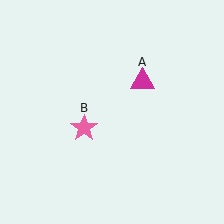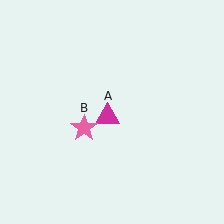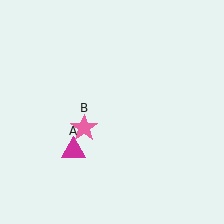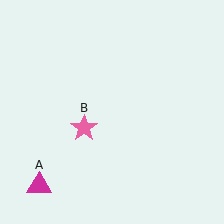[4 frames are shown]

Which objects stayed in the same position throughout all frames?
Pink star (object B) remained stationary.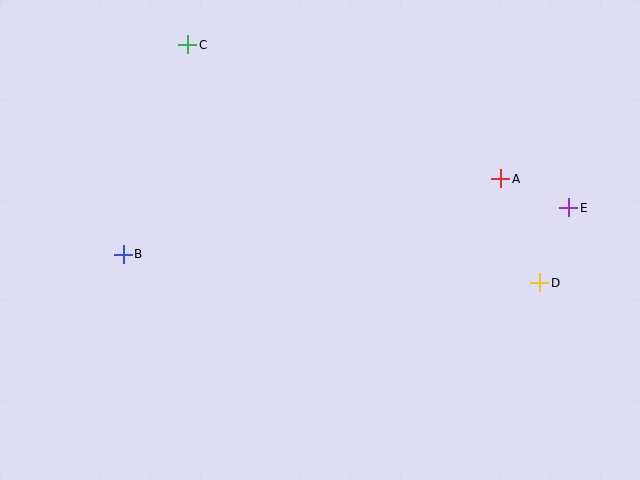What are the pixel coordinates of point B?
Point B is at (123, 254).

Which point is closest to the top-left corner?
Point C is closest to the top-left corner.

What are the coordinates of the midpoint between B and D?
The midpoint between B and D is at (331, 269).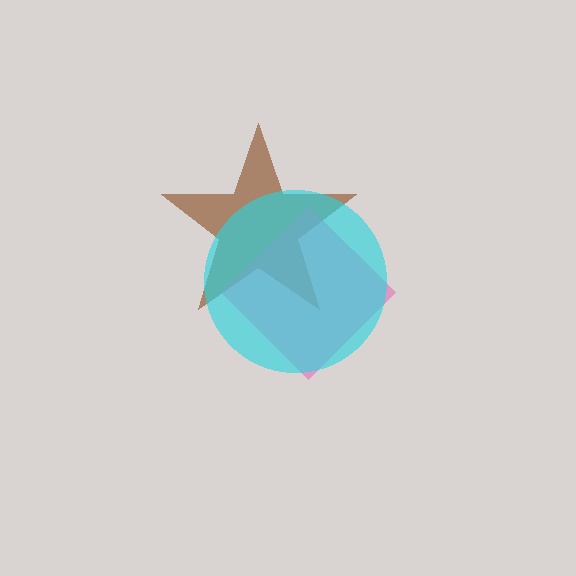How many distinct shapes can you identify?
There are 3 distinct shapes: a brown star, a pink diamond, a cyan circle.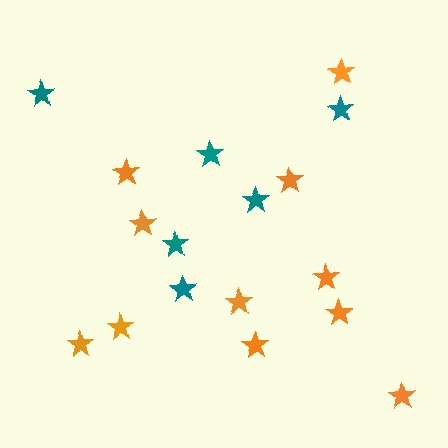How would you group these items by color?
There are 2 groups: one group of orange stars (11) and one group of teal stars (6).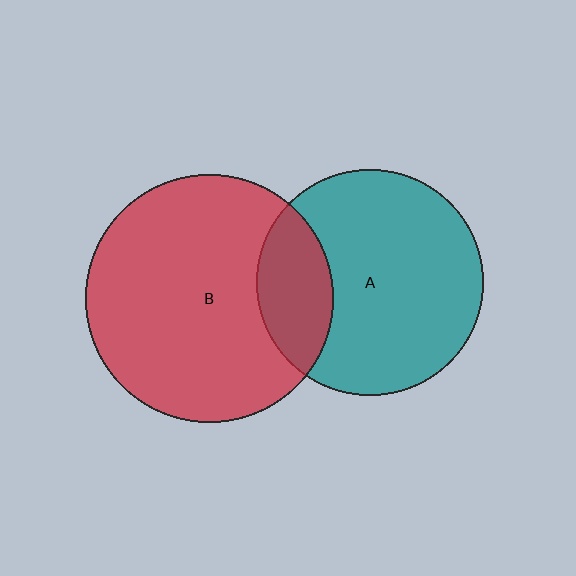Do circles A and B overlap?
Yes.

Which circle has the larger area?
Circle B (red).